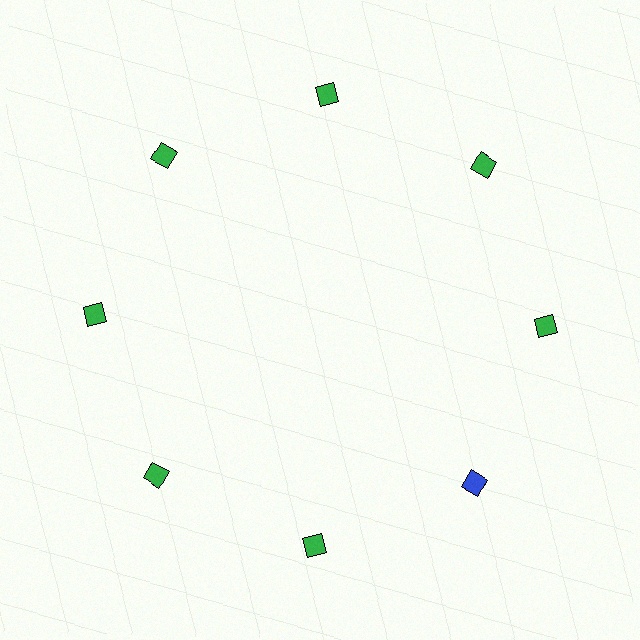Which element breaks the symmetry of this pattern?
The blue diamond at roughly the 4 o'clock position breaks the symmetry. All other shapes are green diamonds.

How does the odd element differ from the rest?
It has a different color: blue instead of green.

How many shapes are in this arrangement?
There are 8 shapes arranged in a ring pattern.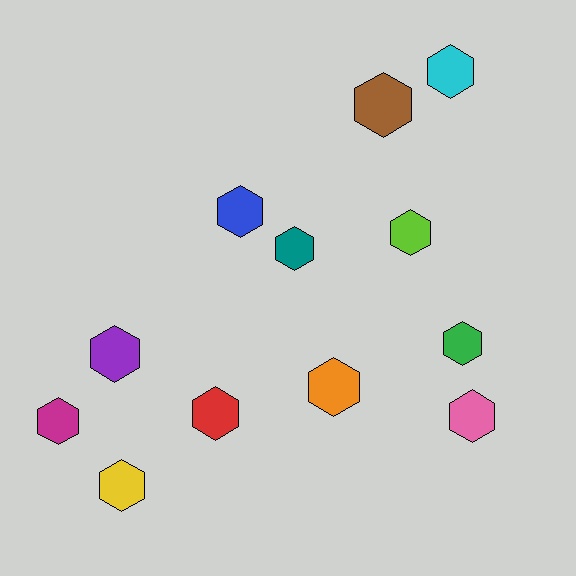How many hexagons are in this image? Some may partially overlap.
There are 12 hexagons.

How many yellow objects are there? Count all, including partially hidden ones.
There is 1 yellow object.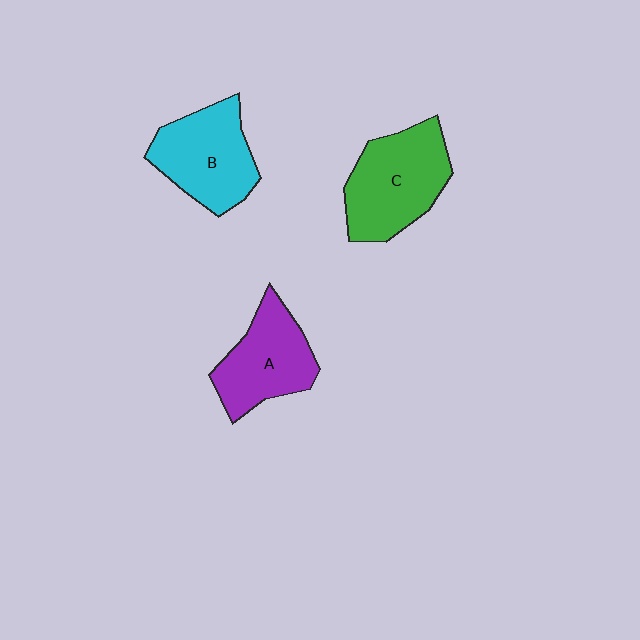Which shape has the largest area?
Shape C (green).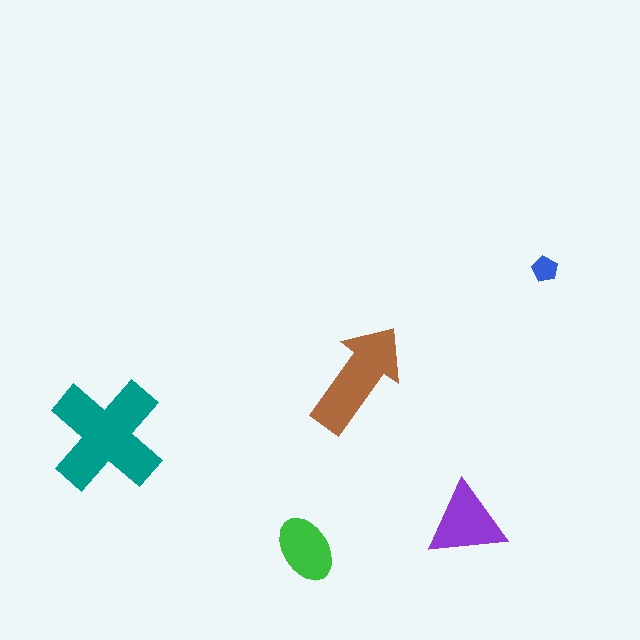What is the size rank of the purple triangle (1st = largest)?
3rd.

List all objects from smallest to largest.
The blue pentagon, the green ellipse, the purple triangle, the brown arrow, the teal cross.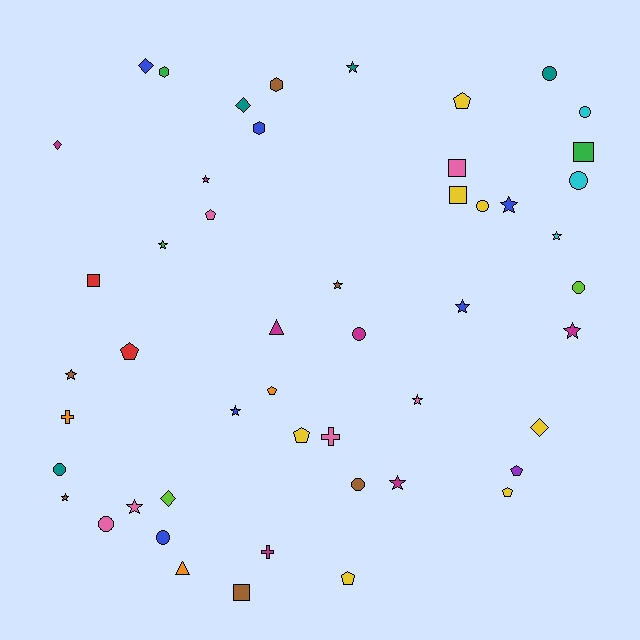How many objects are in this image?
There are 50 objects.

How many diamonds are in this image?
There are 5 diamonds.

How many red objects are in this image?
There are 2 red objects.